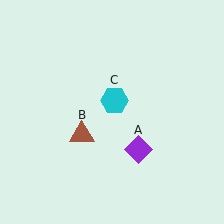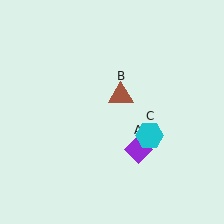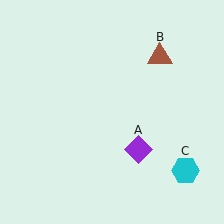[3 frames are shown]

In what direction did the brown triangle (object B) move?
The brown triangle (object B) moved up and to the right.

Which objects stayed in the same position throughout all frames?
Purple diamond (object A) remained stationary.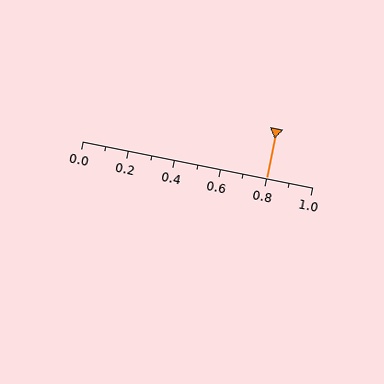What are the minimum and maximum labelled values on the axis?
The axis runs from 0.0 to 1.0.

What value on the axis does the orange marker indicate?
The marker indicates approximately 0.8.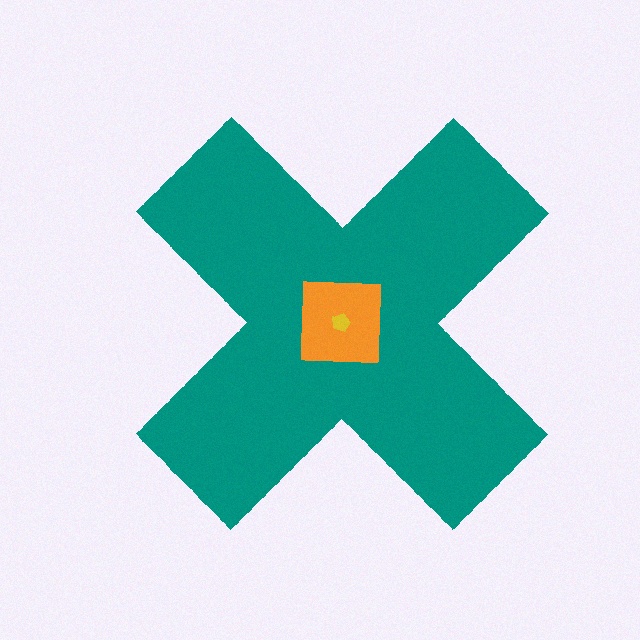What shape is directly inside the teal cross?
The orange square.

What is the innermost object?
The yellow pentagon.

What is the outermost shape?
The teal cross.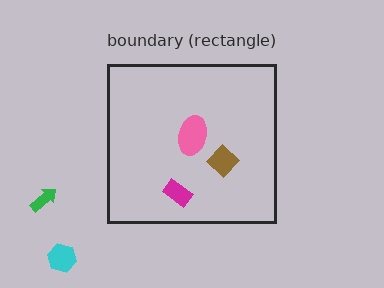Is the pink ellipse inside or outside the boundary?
Inside.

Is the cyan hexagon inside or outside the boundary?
Outside.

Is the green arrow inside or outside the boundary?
Outside.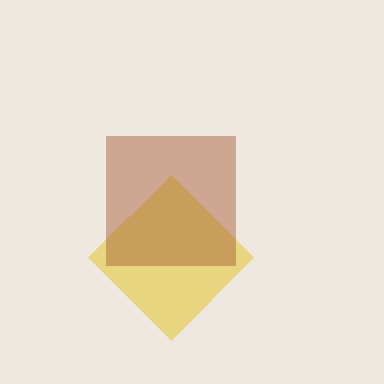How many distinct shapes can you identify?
There are 2 distinct shapes: a yellow diamond, a brown square.